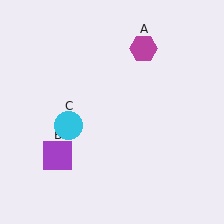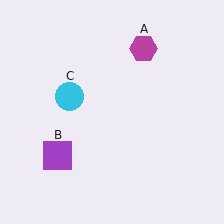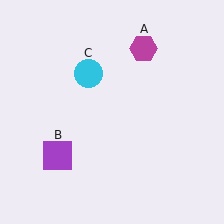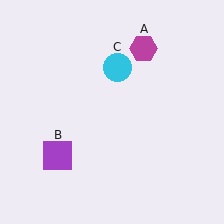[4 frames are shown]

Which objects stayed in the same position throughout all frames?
Magenta hexagon (object A) and purple square (object B) remained stationary.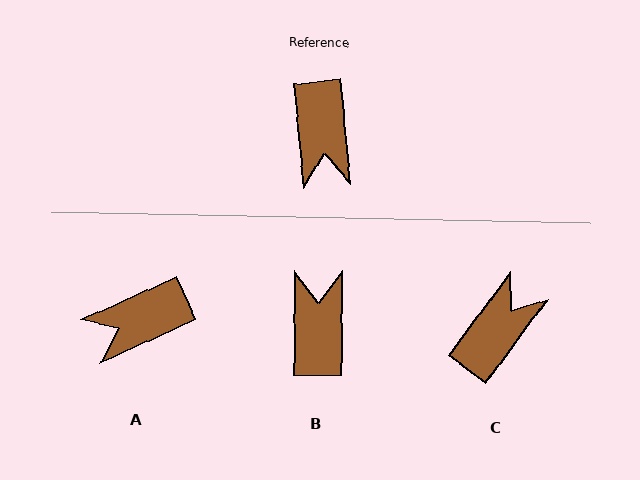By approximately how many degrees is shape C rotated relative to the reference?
Approximately 137 degrees counter-clockwise.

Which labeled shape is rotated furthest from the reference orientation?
B, about 174 degrees away.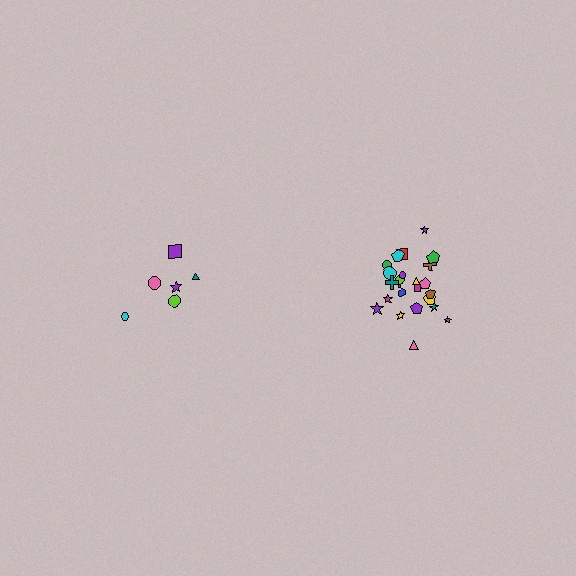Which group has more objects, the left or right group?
The right group.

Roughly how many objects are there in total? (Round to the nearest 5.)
Roughly 30 objects in total.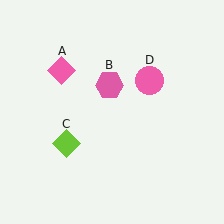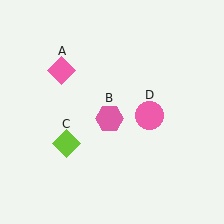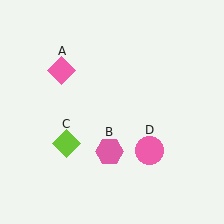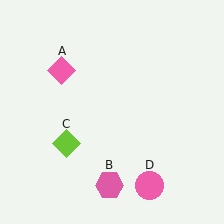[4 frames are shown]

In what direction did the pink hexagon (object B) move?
The pink hexagon (object B) moved down.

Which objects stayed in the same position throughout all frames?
Pink diamond (object A) and lime diamond (object C) remained stationary.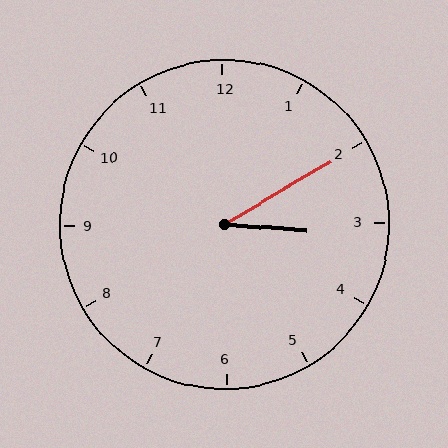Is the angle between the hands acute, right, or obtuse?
It is acute.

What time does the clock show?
3:10.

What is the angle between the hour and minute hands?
Approximately 35 degrees.